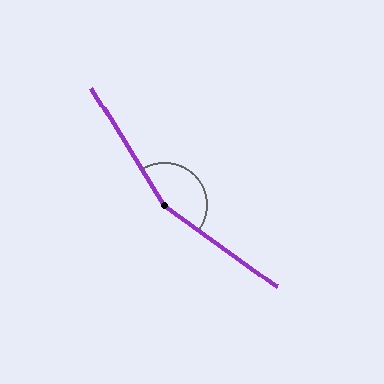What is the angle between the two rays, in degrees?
Approximately 158 degrees.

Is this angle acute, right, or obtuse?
It is obtuse.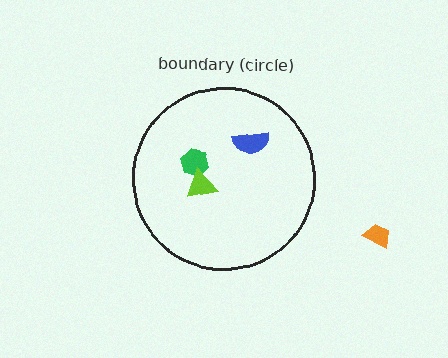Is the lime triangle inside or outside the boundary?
Inside.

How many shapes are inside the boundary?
3 inside, 1 outside.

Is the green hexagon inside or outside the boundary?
Inside.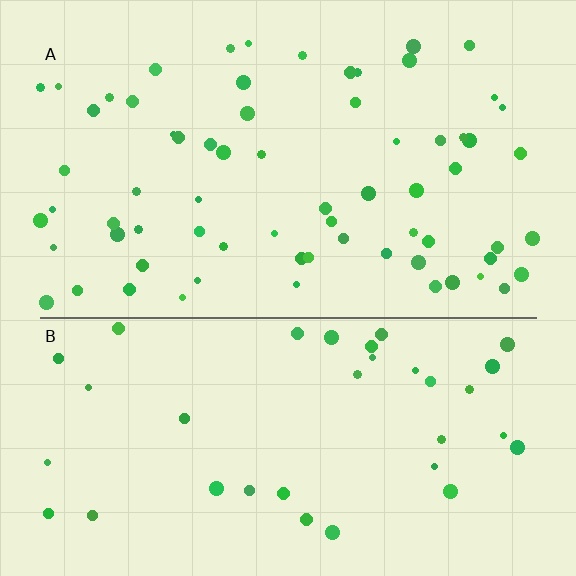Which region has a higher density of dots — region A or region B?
A (the top).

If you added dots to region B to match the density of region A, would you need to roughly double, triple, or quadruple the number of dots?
Approximately double.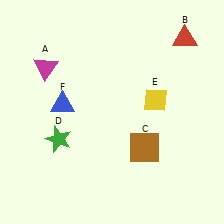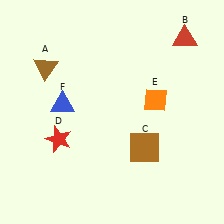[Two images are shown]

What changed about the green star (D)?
In Image 1, D is green. In Image 2, it changed to red.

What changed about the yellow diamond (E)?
In Image 1, E is yellow. In Image 2, it changed to orange.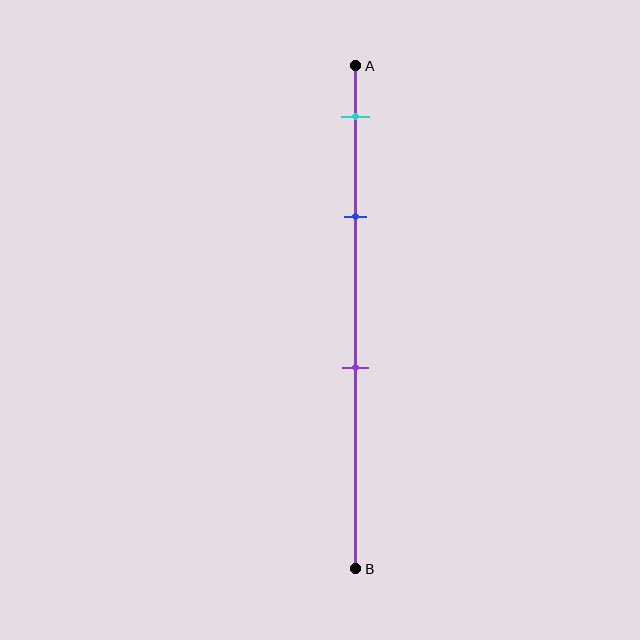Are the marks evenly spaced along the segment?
No, the marks are not evenly spaced.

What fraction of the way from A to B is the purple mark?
The purple mark is approximately 60% (0.6) of the way from A to B.